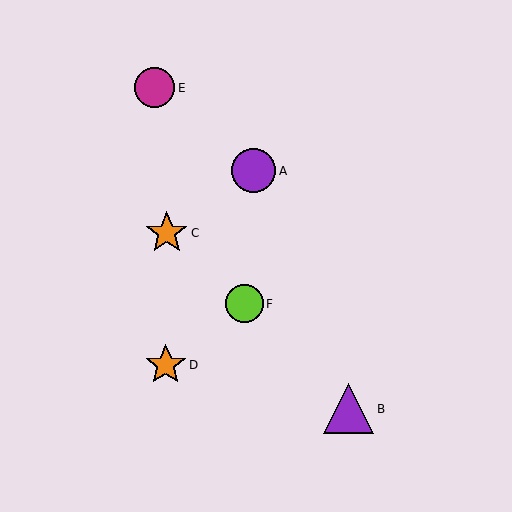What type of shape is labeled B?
Shape B is a purple triangle.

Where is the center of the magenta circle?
The center of the magenta circle is at (155, 88).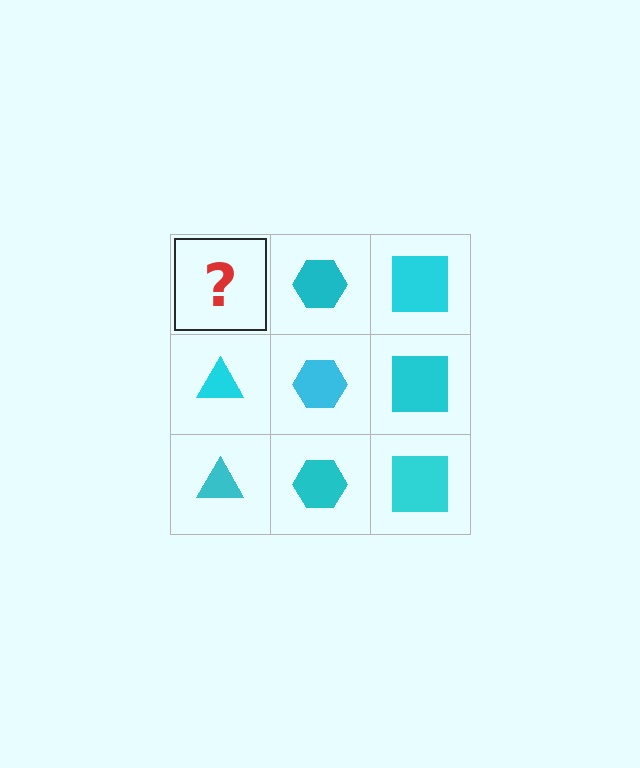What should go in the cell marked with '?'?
The missing cell should contain a cyan triangle.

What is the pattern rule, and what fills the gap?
The rule is that each column has a consistent shape. The gap should be filled with a cyan triangle.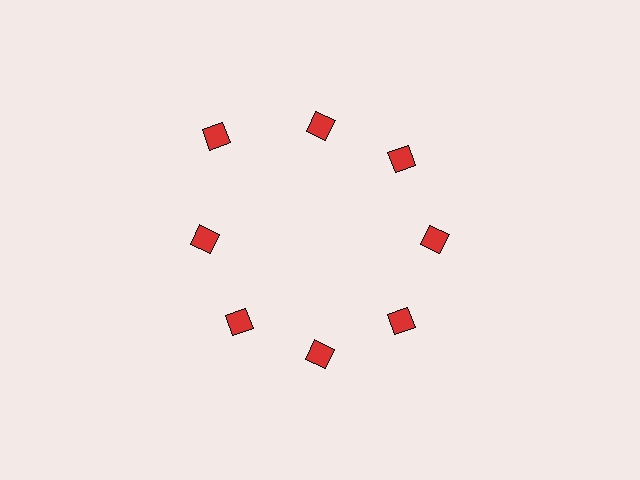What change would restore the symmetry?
The symmetry would be restored by moving it inward, back onto the ring so that all 8 squares sit at equal angles and equal distance from the center.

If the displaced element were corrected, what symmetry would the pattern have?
It would have 8-fold rotational symmetry — the pattern would map onto itself every 45 degrees.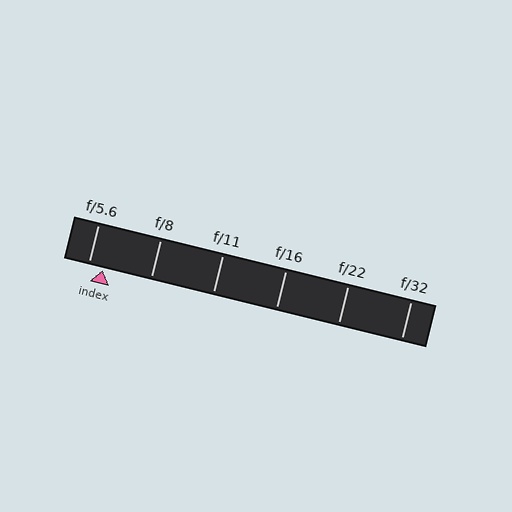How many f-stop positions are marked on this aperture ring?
There are 6 f-stop positions marked.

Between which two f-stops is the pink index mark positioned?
The index mark is between f/5.6 and f/8.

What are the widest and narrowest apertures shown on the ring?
The widest aperture shown is f/5.6 and the narrowest is f/32.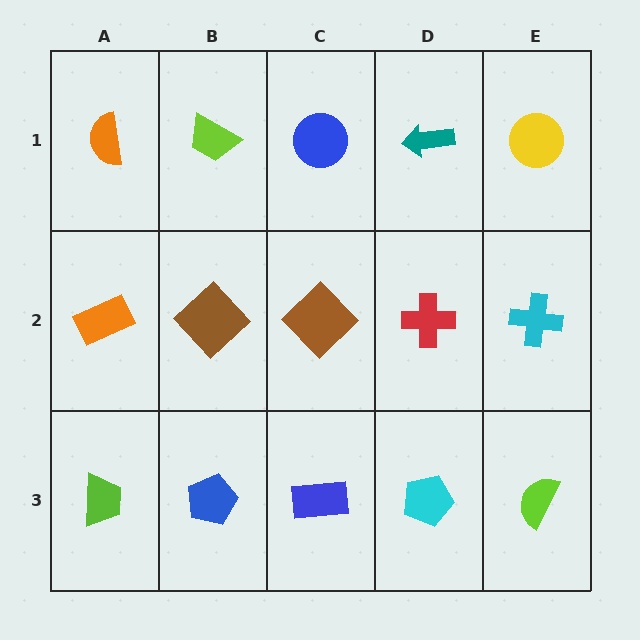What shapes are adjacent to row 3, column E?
A cyan cross (row 2, column E), a cyan pentagon (row 3, column D).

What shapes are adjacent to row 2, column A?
An orange semicircle (row 1, column A), a lime trapezoid (row 3, column A), a brown diamond (row 2, column B).